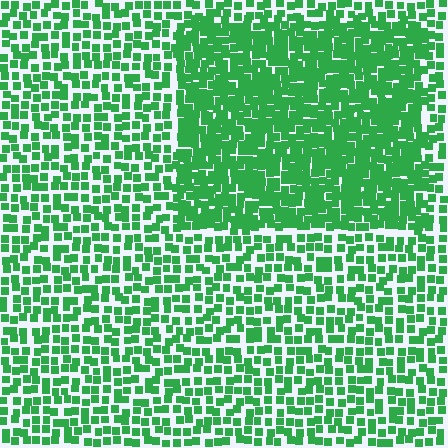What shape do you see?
I see a rectangle.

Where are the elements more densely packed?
The elements are more densely packed inside the rectangle boundary.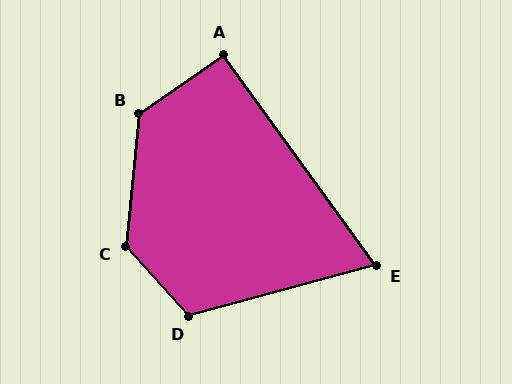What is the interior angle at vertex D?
Approximately 117 degrees (obtuse).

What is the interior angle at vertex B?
Approximately 130 degrees (obtuse).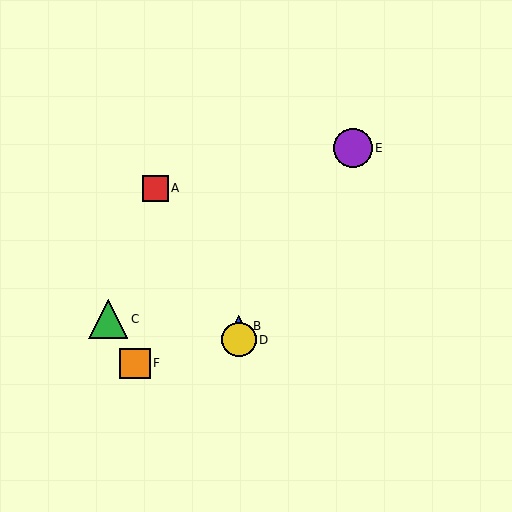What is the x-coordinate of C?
Object C is at x≈108.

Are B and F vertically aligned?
No, B is at x≈239 and F is at x≈135.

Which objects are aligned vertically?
Objects B, D are aligned vertically.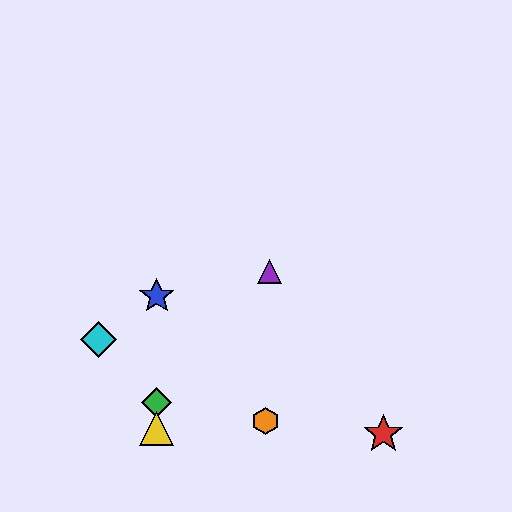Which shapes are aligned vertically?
The blue star, the green diamond, the yellow triangle are aligned vertically.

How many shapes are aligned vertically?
3 shapes (the blue star, the green diamond, the yellow triangle) are aligned vertically.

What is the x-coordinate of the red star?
The red star is at x≈383.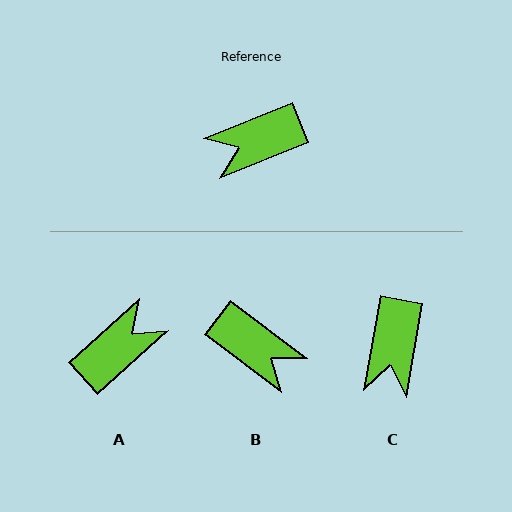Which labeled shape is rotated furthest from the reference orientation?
A, about 160 degrees away.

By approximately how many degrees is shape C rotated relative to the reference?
Approximately 58 degrees counter-clockwise.